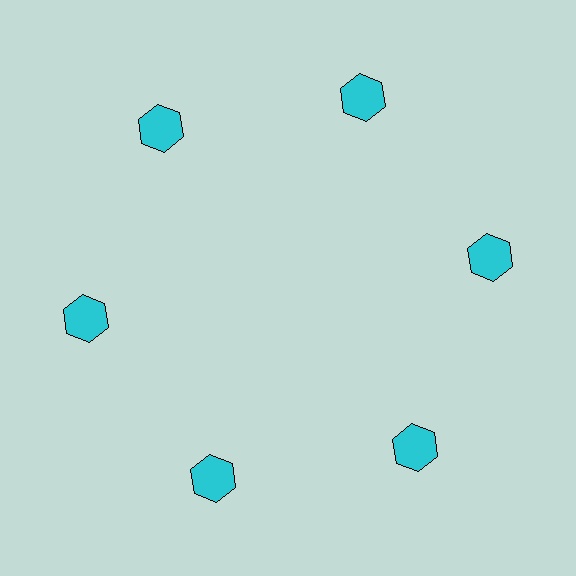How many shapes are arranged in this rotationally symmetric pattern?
There are 6 shapes, arranged in 6 groups of 1.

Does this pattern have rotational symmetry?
Yes, this pattern has 6-fold rotational symmetry. It looks the same after rotating 60 degrees around the center.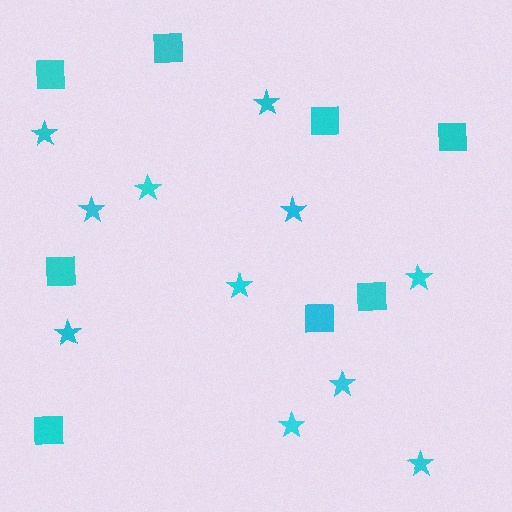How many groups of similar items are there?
There are 2 groups: one group of stars (11) and one group of squares (8).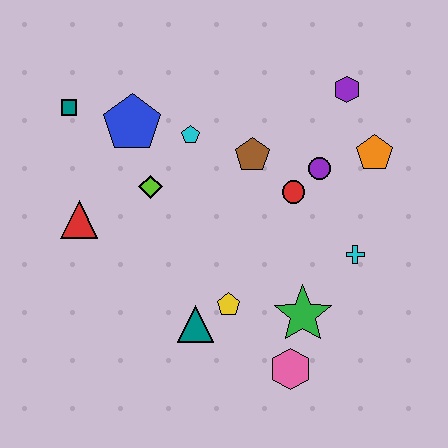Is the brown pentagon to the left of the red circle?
Yes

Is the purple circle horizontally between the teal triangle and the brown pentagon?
No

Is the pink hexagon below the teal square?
Yes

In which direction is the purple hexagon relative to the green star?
The purple hexagon is above the green star.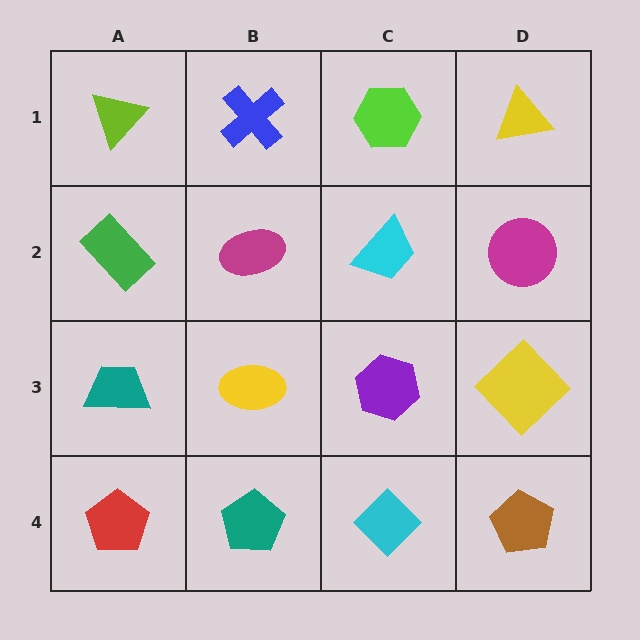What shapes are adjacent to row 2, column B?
A blue cross (row 1, column B), a yellow ellipse (row 3, column B), a green rectangle (row 2, column A), a cyan trapezoid (row 2, column C).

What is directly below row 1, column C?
A cyan trapezoid.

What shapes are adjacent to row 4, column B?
A yellow ellipse (row 3, column B), a red pentagon (row 4, column A), a cyan diamond (row 4, column C).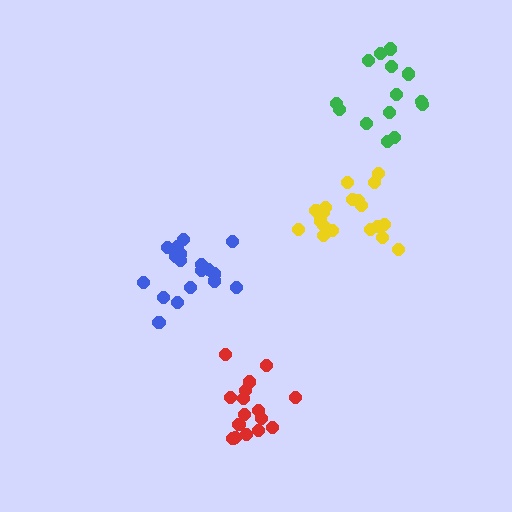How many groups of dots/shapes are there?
There are 4 groups.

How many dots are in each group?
Group 1: 16 dots, Group 2: 20 dots, Group 3: 14 dots, Group 4: 19 dots (69 total).